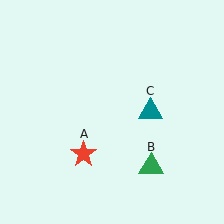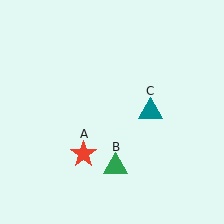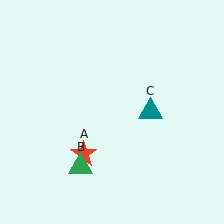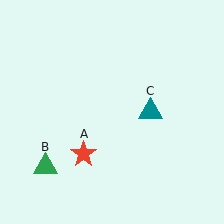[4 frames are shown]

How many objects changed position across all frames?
1 object changed position: green triangle (object B).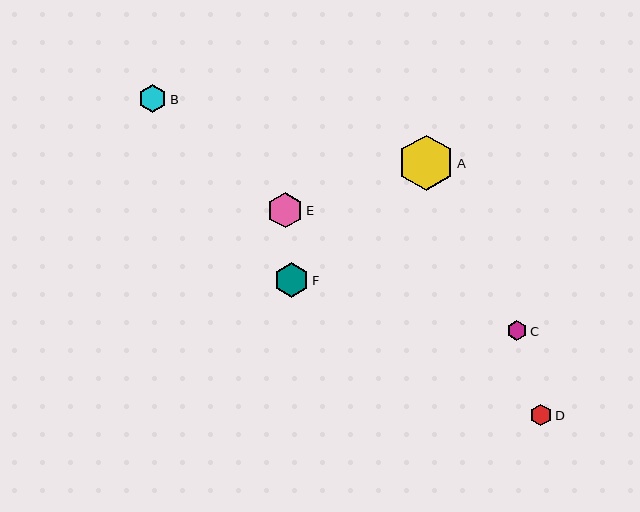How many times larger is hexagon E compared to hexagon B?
Hexagon E is approximately 1.2 times the size of hexagon B.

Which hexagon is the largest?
Hexagon A is the largest with a size of approximately 56 pixels.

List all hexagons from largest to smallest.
From largest to smallest: A, E, F, B, D, C.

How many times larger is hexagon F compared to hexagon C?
Hexagon F is approximately 1.7 times the size of hexagon C.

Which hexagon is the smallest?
Hexagon C is the smallest with a size of approximately 20 pixels.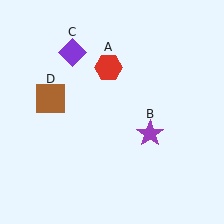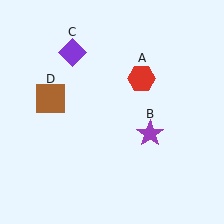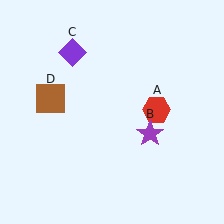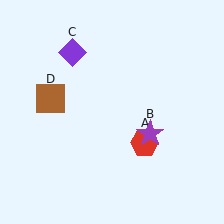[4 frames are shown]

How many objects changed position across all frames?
1 object changed position: red hexagon (object A).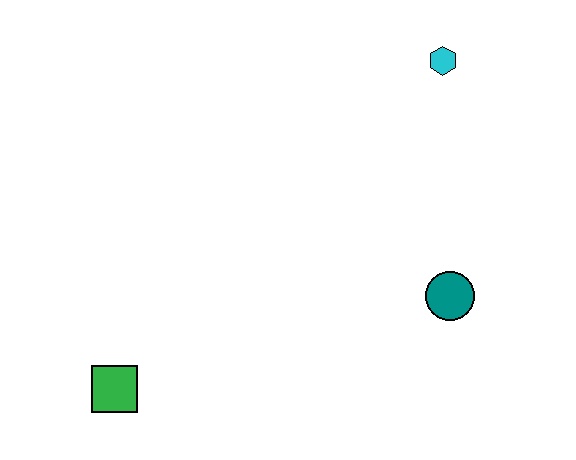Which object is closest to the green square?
The teal circle is closest to the green square.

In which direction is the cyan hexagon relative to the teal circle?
The cyan hexagon is above the teal circle.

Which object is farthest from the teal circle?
The green square is farthest from the teal circle.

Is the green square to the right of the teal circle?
No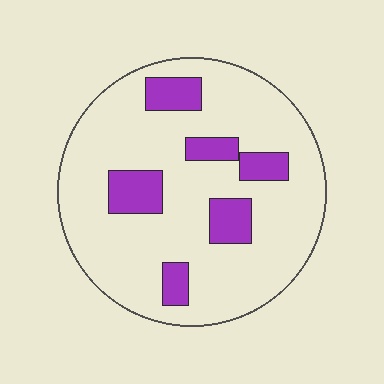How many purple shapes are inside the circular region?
6.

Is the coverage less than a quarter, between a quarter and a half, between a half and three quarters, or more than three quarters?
Less than a quarter.